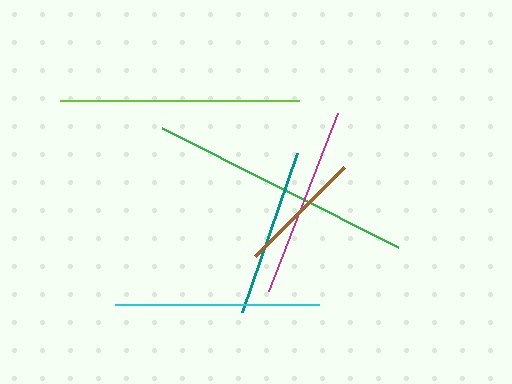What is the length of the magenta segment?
The magenta segment is approximately 191 pixels long.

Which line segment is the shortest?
The brown line is the shortest at approximately 125 pixels.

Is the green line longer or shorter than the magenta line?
The green line is longer than the magenta line.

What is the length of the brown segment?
The brown segment is approximately 125 pixels long.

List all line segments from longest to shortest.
From longest to shortest: green, lime, cyan, magenta, teal, brown.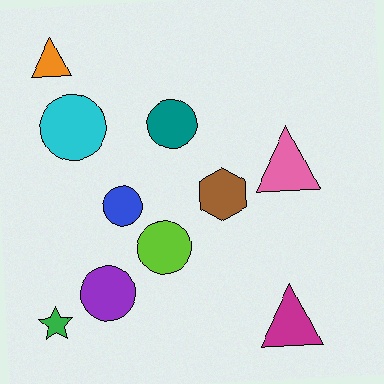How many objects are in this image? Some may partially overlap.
There are 10 objects.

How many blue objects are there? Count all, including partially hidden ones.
There is 1 blue object.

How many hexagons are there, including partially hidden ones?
There is 1 hexagon.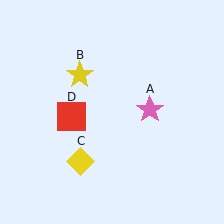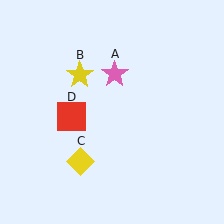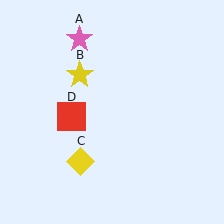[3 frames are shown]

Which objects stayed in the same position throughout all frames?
Yellow star (object B) and yellow diamond (object C) and red square (object D) remained stationary.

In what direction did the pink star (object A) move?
The pink star (object A) moved up and to the left.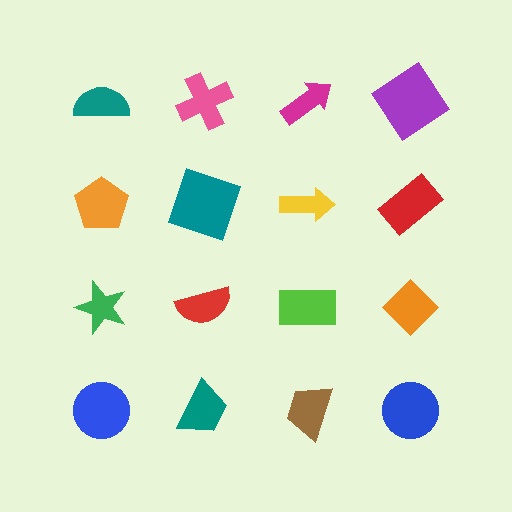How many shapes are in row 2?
4 shapes.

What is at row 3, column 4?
An orange diamond.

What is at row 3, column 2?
A red semicircle.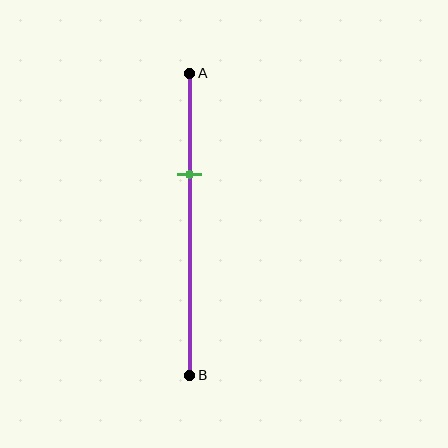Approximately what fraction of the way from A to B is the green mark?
The green mark is approximately 35% of the way from A to B.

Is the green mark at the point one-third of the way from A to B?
Yes, the mark is approximately at the one-third point.